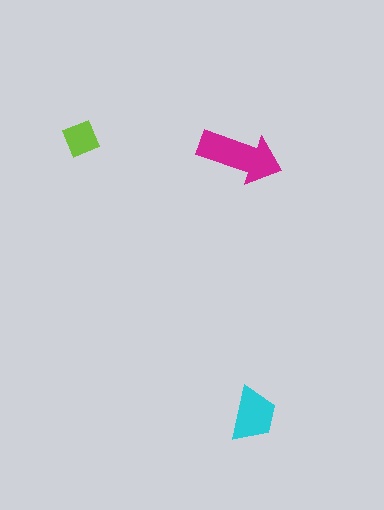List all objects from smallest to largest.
The lime diamond, the cyan trapezoid, the magenta arrow.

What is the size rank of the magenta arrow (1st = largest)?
1st.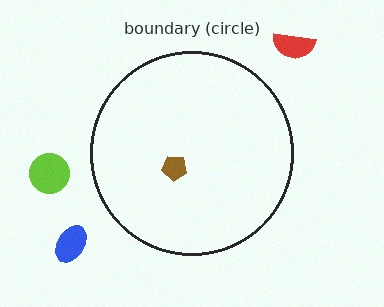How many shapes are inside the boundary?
1 inside, 3 outside.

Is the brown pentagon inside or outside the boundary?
Inside.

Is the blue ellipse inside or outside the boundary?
Outside.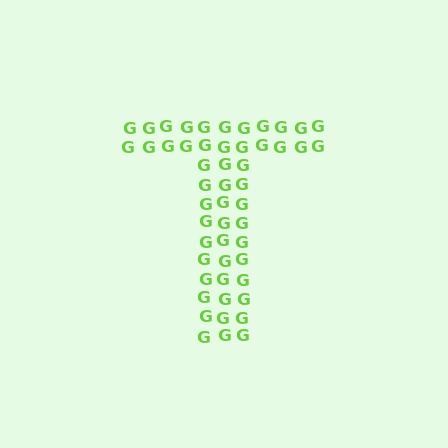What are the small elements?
The small elements are letter G's.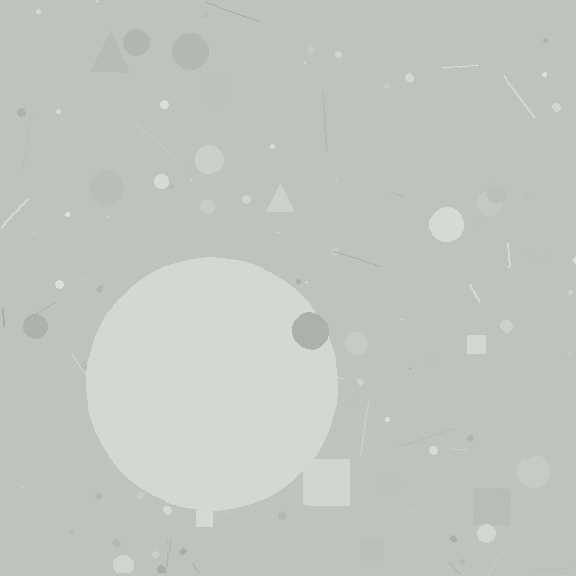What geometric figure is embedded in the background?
A circle is embedded in the background.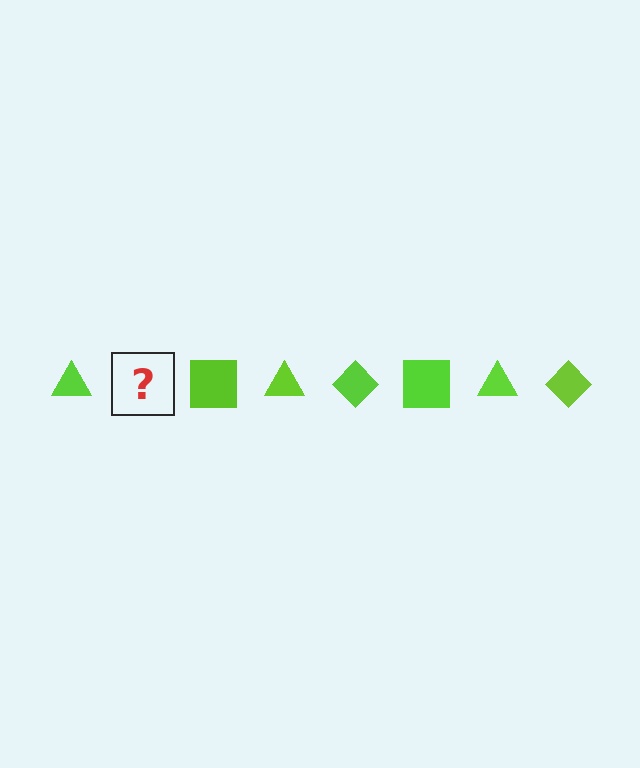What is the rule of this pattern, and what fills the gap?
The rule is that the pattern cycles through triangle, diamond, square shapes in lime. The gap should be filled with a lime diamond.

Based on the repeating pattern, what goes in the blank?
The blank should be a lime diamond.